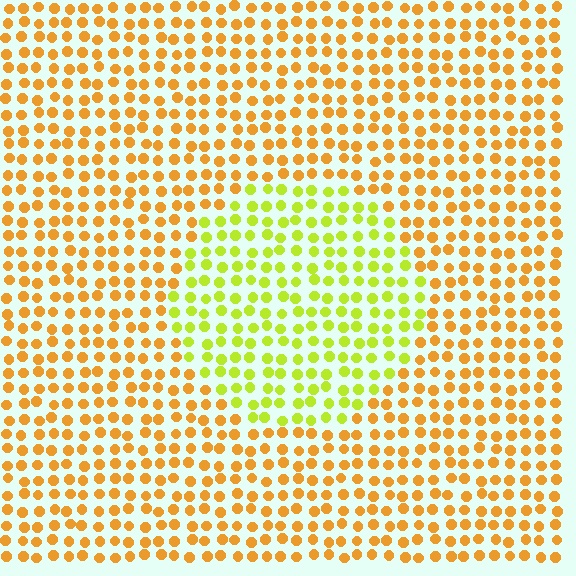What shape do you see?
I see a circle.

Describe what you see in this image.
The image is filled with small orange elements in a uniform arrangement. A circle-shaped region is visible where the elements are tinted to a slightly different hue, forming a subtle color boundary.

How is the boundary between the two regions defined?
The boundary is defined purely by a slight shift in hue (about 42 degrees). Spacing, size, and orientation are identical on both sides.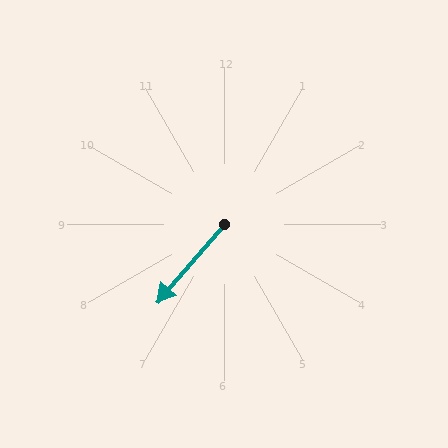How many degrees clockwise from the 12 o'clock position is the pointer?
Approximately 221 degrees.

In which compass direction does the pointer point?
Southwest.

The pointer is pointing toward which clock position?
Roughly 7 o'clock.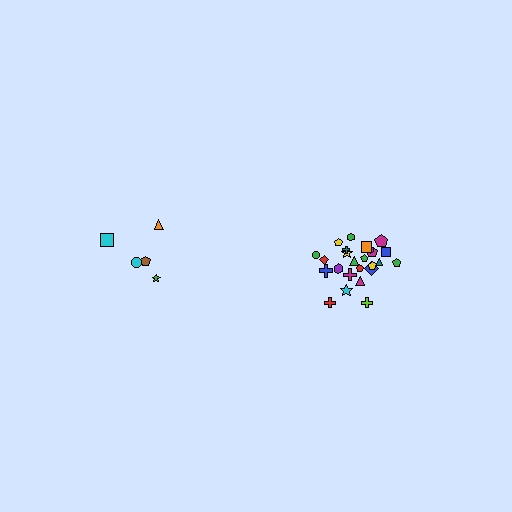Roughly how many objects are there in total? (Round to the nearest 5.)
Roughly 30 objects in total.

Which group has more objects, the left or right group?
The right group.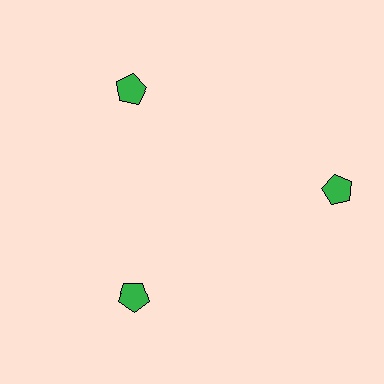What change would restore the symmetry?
The symmetry would be restored by moving it inward, back onto the ring so that all 3 pentagons sit at equal angles and equal distance from the center.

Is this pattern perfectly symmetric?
No. The 3 green pentagons are arranged in a ring, but one element near the 3 o'clock position is pushed outward from the center, breaking the 3-fold rotational symmetry.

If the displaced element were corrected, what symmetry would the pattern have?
It would have 3-fold rotational symmetry — the pattern would map onto itself every 120 degrees.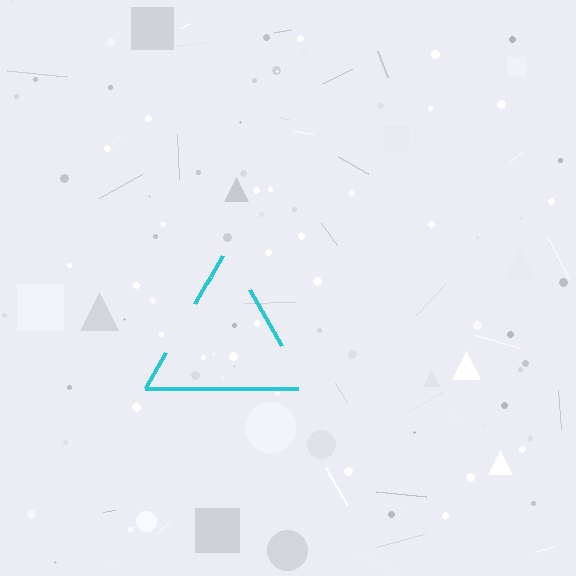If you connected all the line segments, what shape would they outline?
They would outline a triangle.